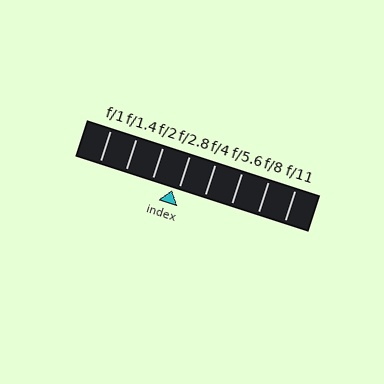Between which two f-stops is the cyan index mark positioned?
The index mark is between f/2 and f/2.8.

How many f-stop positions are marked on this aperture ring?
There are 8 f-stop positions marked.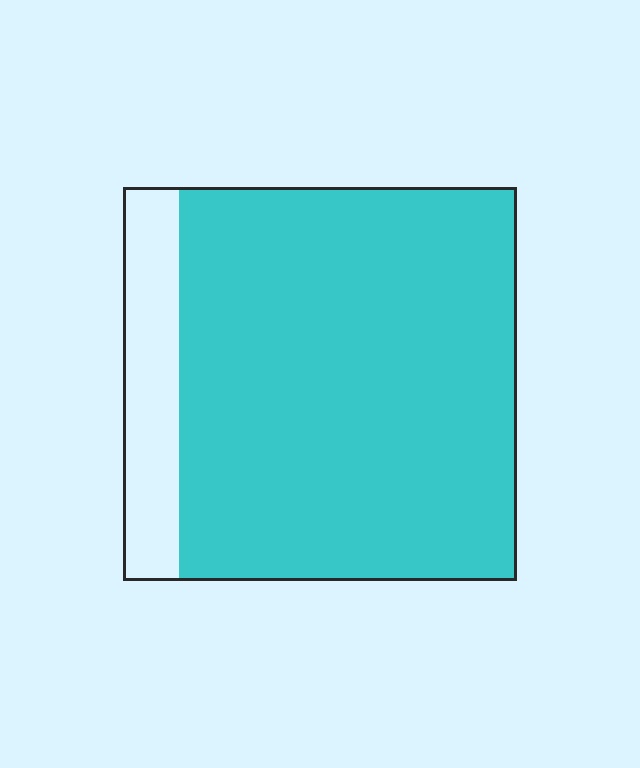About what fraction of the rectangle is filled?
About seven eighths (7/8).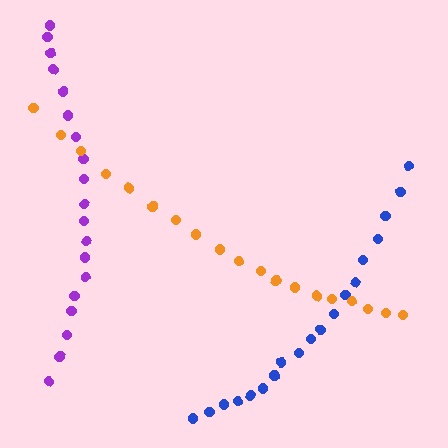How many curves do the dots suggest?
There are 3 distinct paths.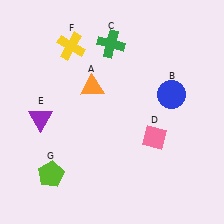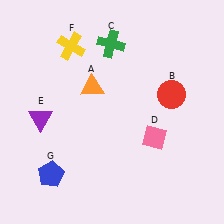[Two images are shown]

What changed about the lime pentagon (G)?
In Image 1, G is lime. In Image 2, it changed to blue.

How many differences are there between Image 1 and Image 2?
There are 2 differences between the two images.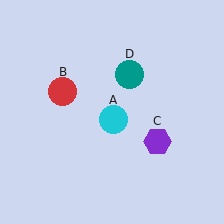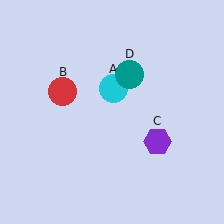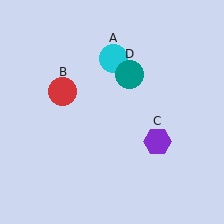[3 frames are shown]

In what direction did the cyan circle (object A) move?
The cyan circle (object A) moved up.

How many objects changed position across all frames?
1 object changed position: cyan circle (object A).